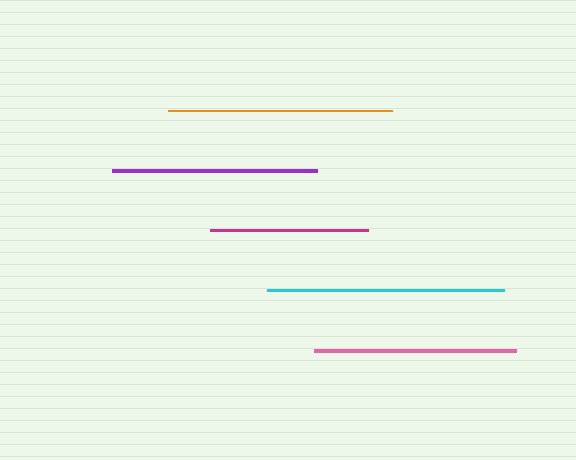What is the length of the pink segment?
The pink segment is approximately 202 pixels long.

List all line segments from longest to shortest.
From longest to shortest: cyan, orange, purple, pink, magenta.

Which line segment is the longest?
The cyan line is the longest at approximately 237 pixels.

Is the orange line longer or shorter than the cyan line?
The cyan line is longer than the orange line.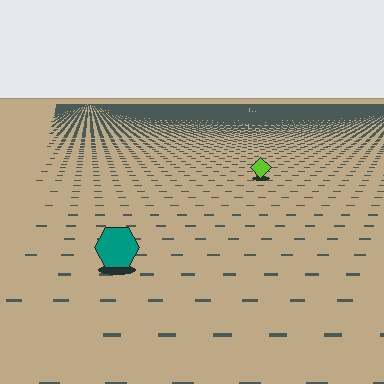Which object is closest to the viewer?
The teal hexagon is closest. The texture marks near it are larger and more spread out.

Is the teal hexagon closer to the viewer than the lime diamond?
Yes. The teal hexagon is closer — you can tell from the texture gradient: the ground texture is coarser near it.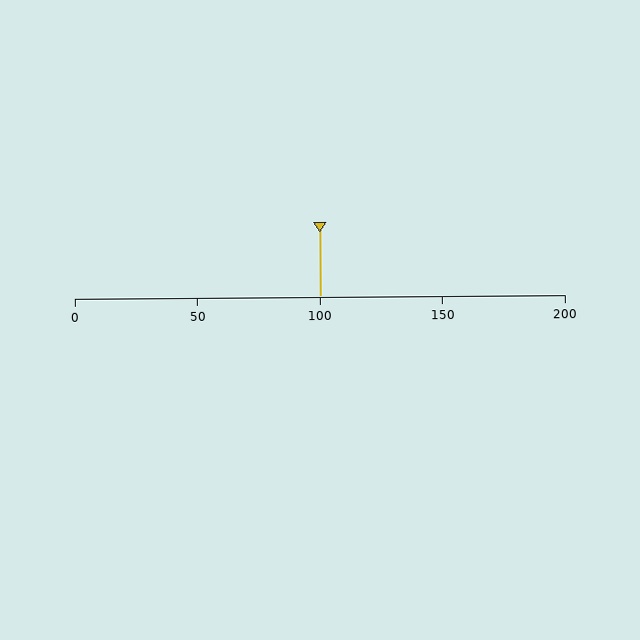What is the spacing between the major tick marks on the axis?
The major ticks are spaced 50 apart.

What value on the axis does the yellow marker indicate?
The marker indicates approximately 100.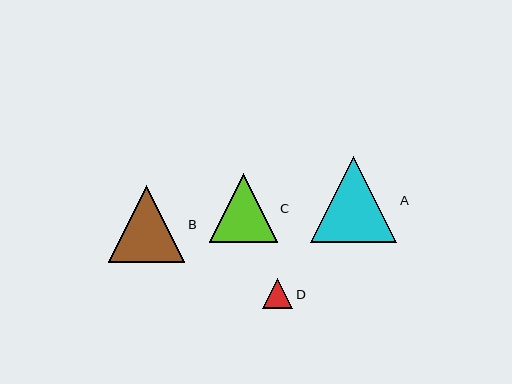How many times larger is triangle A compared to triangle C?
Triangle A is approximately 1.3 times the size of triangle C.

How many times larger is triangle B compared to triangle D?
Triangle B is approximately 2.5 times the size of triangle D.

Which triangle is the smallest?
Triangle D is the smallest with a size of approximately 30 pixels.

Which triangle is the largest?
Triangle A is the largest with a size of approximately 86 pixels.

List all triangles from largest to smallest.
From largest to smallest: A, B, C, D.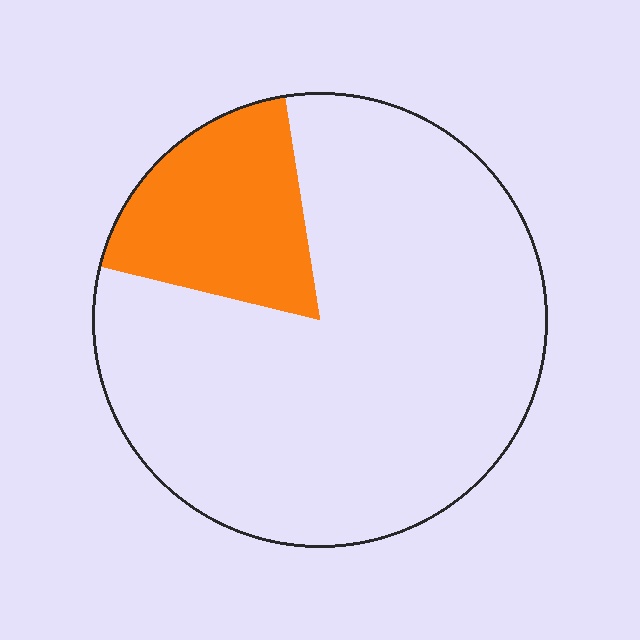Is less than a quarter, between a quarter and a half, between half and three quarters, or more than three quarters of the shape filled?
Less than a quarter.